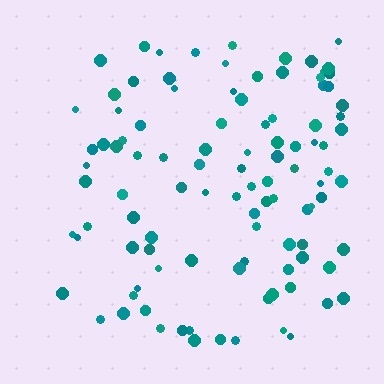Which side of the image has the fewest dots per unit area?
The left.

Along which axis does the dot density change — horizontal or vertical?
Horizontal.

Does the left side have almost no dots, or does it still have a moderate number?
Still a moderate number, just noticeably fewer than the right.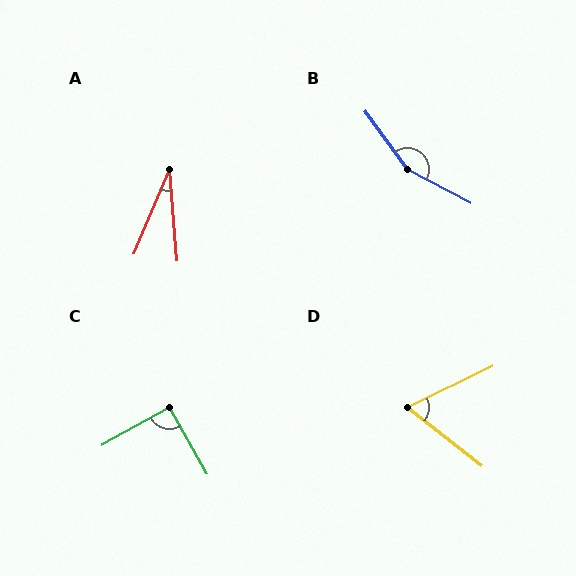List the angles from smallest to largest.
A (27°), D (64°), C (90°), B (153°).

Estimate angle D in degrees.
Approximately 64 degrees.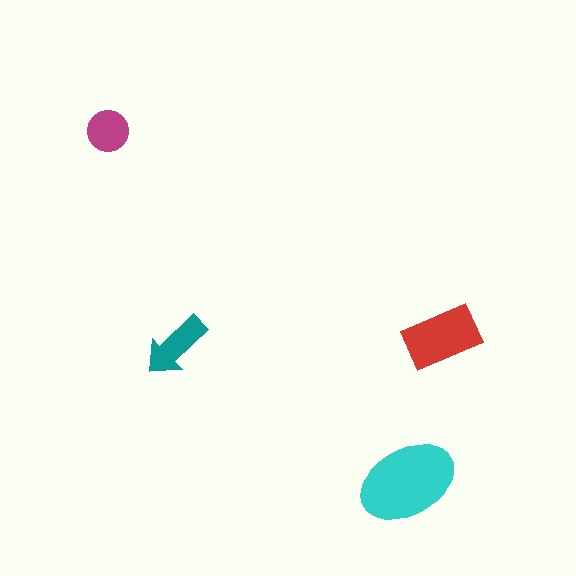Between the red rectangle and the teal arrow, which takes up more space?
The red rectangle.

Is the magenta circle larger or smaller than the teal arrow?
Smaller.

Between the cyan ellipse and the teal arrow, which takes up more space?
The cyan ellipse.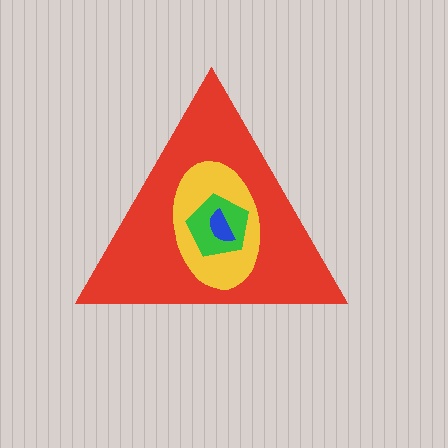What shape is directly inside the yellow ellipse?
The green pentagon.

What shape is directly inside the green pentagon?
The blue semicircle.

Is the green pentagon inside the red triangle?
Yes.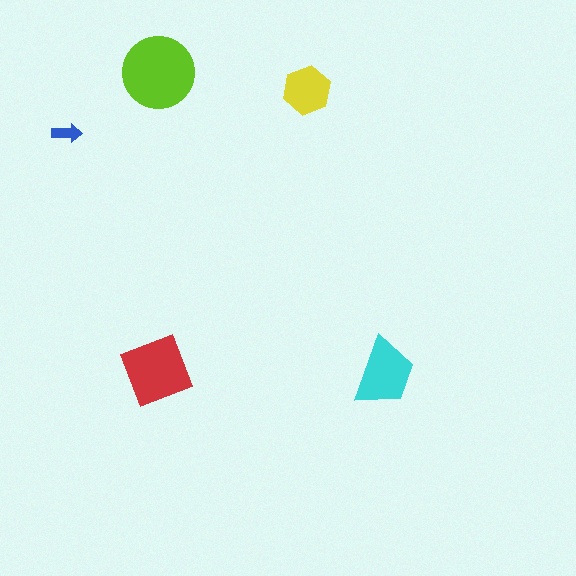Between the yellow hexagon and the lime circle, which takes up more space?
The lime circle.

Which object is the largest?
The lime circle.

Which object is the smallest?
The blue arrow.